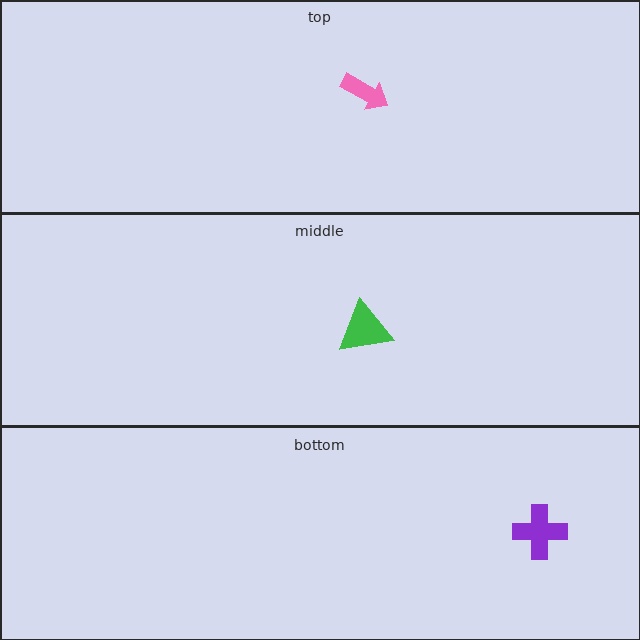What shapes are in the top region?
The pink arrow.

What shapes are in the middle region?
The green triangle.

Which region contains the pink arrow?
The top region.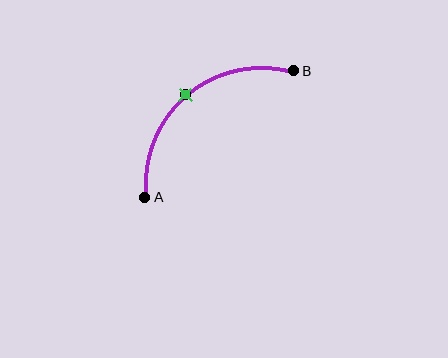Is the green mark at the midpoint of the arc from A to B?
Yes. The green mark lies on the arc at equal arc-length from both A and B — it is the arc midpoint.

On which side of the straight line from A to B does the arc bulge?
The arc bulges above and to the left of the straight line connecting A and B.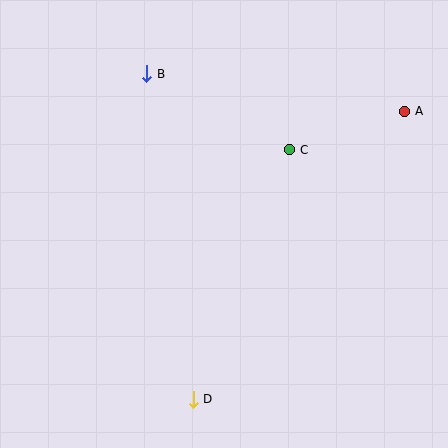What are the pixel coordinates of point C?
Point C is at (290, 150).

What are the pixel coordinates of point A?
Point A is at (405, 111).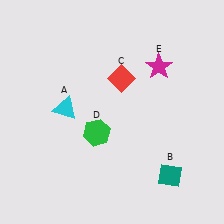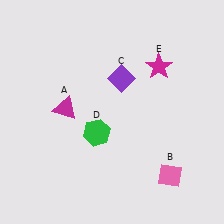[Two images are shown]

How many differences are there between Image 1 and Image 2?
There are 3 differences between the two images.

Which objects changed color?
A changed from cyan to magenta. B changed from teal to pink. C changed from red to purple.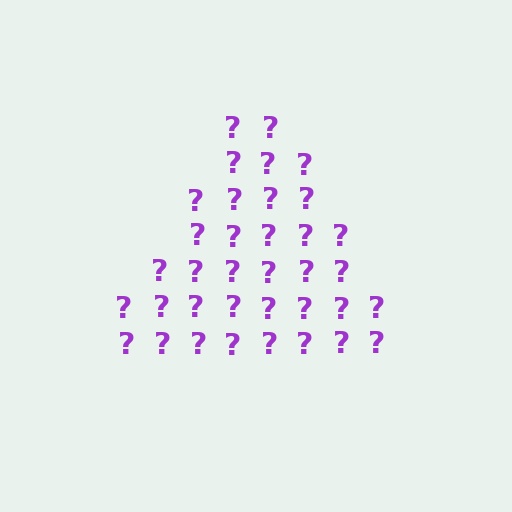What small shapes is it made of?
It is made of small question marks.